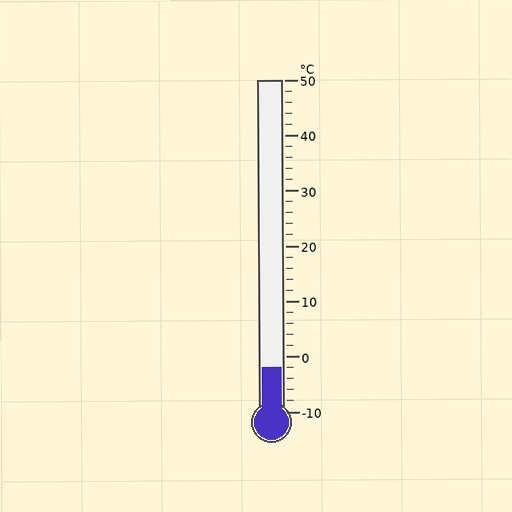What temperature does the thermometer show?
The thermometer shows approximately -2°C.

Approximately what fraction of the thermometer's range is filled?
The thermometer is filled to approximately 15% of its range.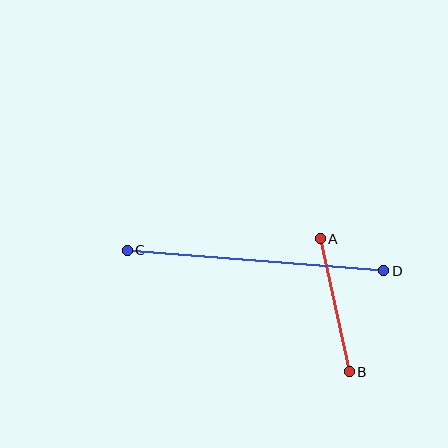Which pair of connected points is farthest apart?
Points C and D are farthest apart.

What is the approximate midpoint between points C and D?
The midpoint is at approximately (256, 261) pixels.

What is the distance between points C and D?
The distance is approximately 258 pixels.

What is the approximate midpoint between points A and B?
The midpoint is at approximately (335, 305) pixels.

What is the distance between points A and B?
The distance is approximately 136 pixels.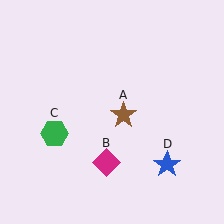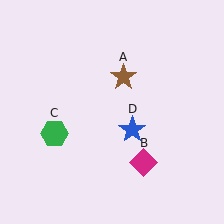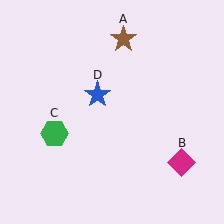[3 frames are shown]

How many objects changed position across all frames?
3 objects changed position: brown star (object A), magenta diamond (object B), blue star (object D).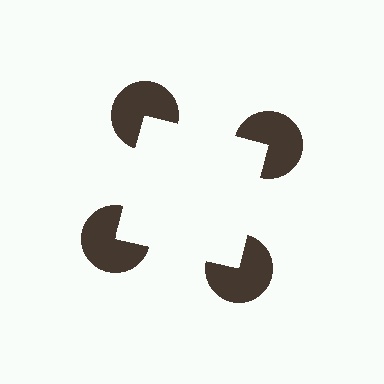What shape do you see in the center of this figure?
An illusory square — its edges are inferred from the aligned wedge cuts in the pac-man discs, not physically drawn.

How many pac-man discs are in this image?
There are 4 — one at each vertex of the illusory square.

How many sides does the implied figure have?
4 sides.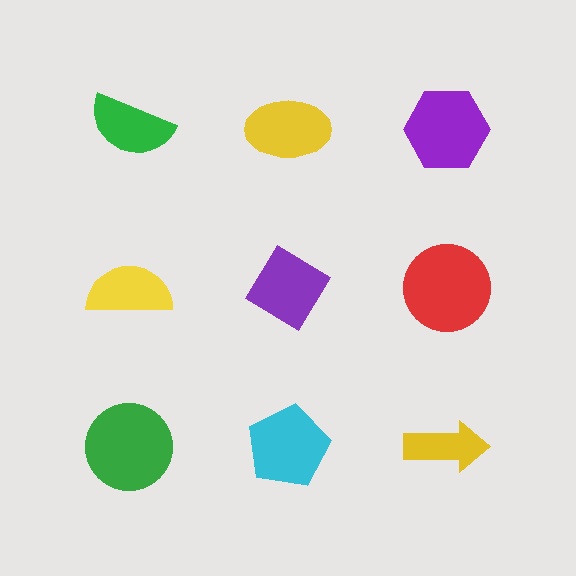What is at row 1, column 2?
A yellow ellipse.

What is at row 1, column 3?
A purple hexagon.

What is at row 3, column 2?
A cyan pentagon.